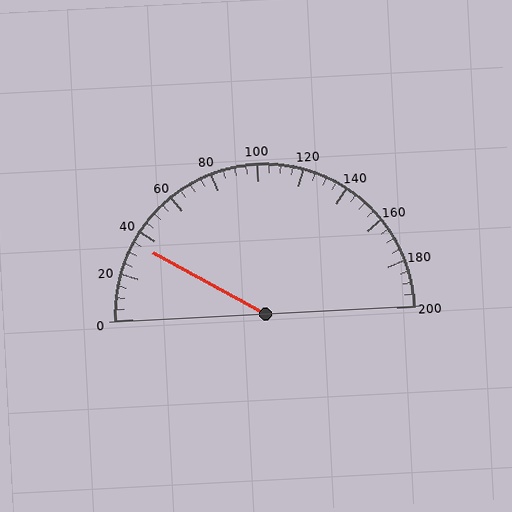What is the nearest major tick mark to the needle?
The nearest major tick mark is 40.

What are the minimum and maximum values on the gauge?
The gauge ranges from 0 to 200.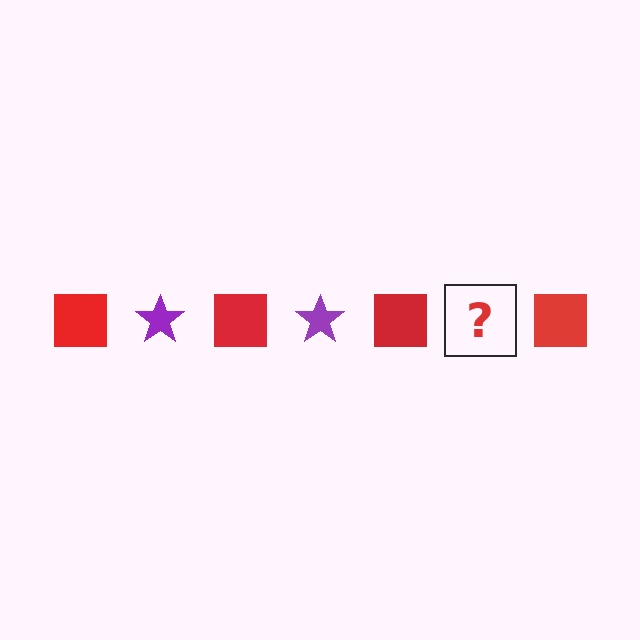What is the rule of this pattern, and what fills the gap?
The rule is that the pattern alternates between red square and purple star. The gap should be filled with a purple star.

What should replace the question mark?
The question mark should be replaced with a purple star.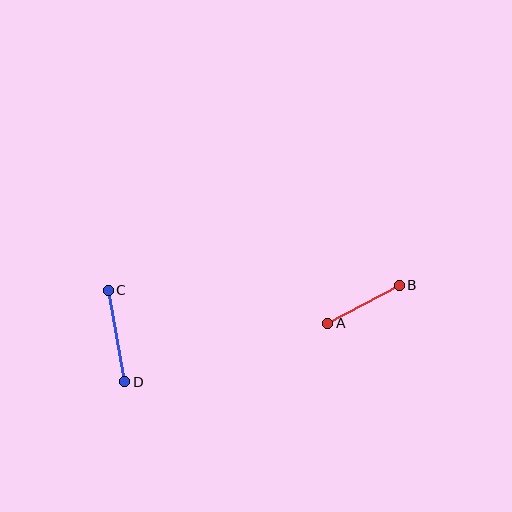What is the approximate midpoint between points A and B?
The midpoint is at approximately (363, 304) pixels.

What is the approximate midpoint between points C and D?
The midpoint is at approximately (117, 336) pixels.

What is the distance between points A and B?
The distance is approximately 81 pixels.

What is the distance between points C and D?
The distance is approximately 93 pixels.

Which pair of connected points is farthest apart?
Points C and D are farthest apart.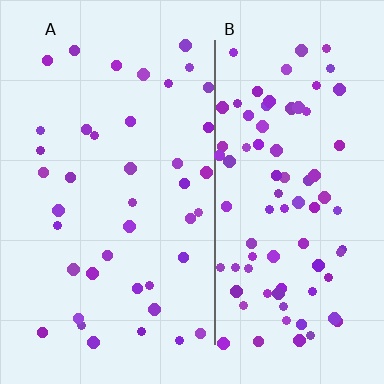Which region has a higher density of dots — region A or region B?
B (the right).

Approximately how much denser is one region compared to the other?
Approximately 2.1× — region B over region A.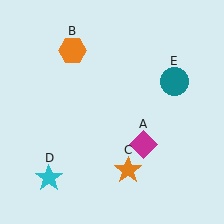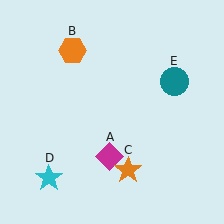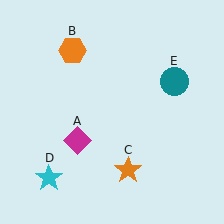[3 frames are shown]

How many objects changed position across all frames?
1 object changed position: magenta diamond (object A).